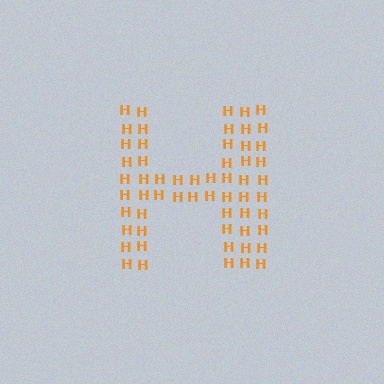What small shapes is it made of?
It is made of small letter H's.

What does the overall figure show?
The overall figure shows the letter H.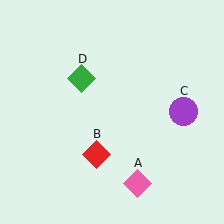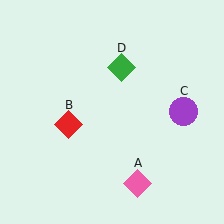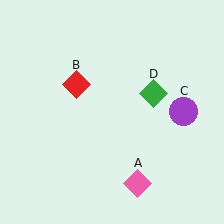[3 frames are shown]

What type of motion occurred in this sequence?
The red diamond (object B), green diamond (object D) rotated clockwise around the center of the scene.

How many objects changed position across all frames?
2 objects changed position: red diamond (object B), green diamond (object D).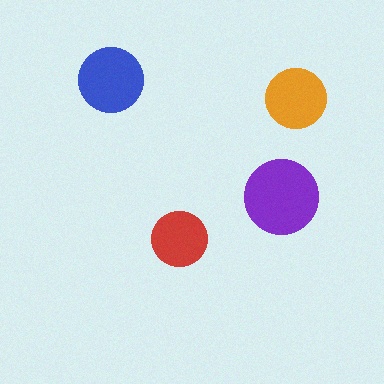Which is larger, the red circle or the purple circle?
The purple one.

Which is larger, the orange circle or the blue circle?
The blue one.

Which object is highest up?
The blue circle is topmost.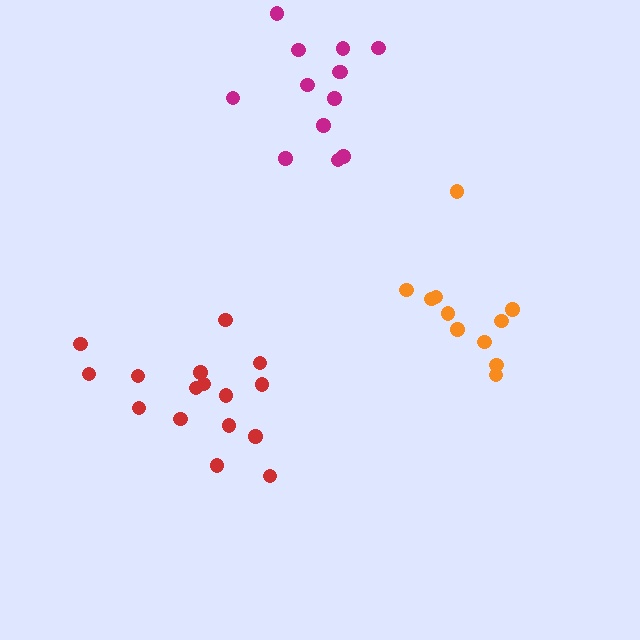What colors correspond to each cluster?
The clusters are colored: orange, magenta, red.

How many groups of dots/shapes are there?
There are 3 groups.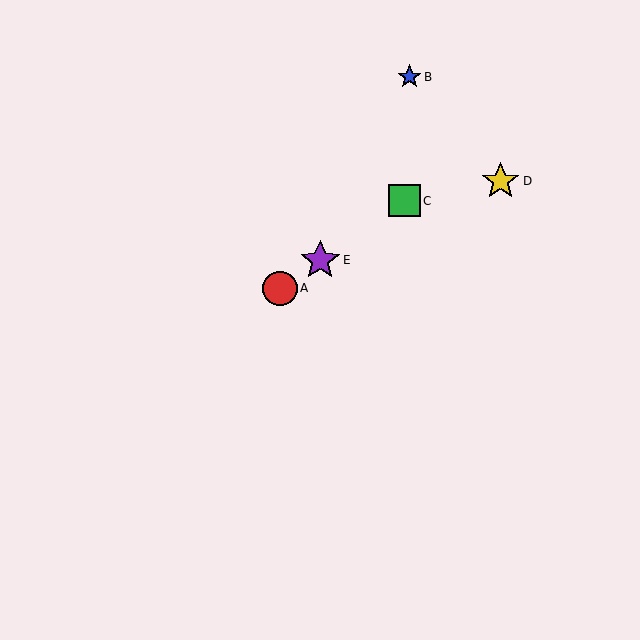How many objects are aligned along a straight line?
3 objects (A, C, E) are aligned along a straight line.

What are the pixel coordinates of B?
Object B is at (410, 77).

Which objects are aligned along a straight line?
Objects A, C, E are aligned along a straight line.